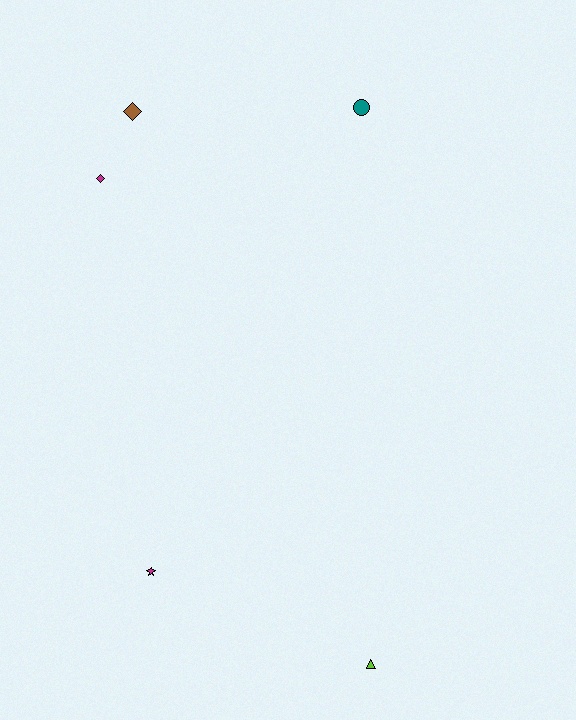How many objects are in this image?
There are 5 objects.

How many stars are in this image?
There is 1 star.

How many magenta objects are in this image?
There are 2 magenta objects.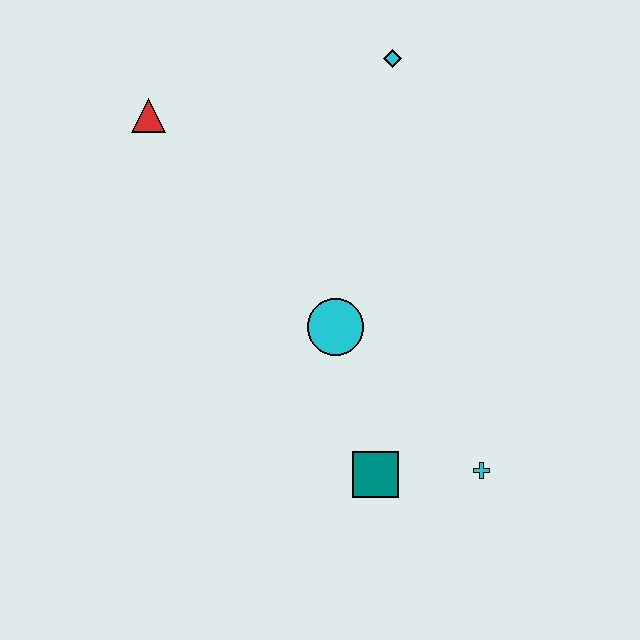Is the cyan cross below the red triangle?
Yes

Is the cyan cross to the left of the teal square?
No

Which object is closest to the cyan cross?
The teal square is closest to the cyan cross.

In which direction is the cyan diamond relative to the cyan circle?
The cyan diamond is above the cyan circle.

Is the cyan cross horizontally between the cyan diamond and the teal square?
No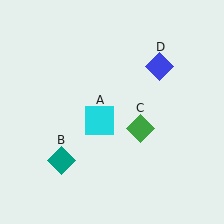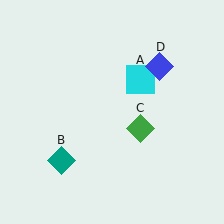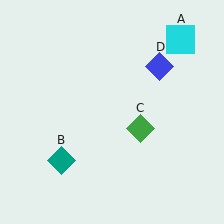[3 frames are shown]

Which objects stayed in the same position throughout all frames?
Teal diamond (object B) and green diamond (object C) and blue diamond (object D) remained stationary.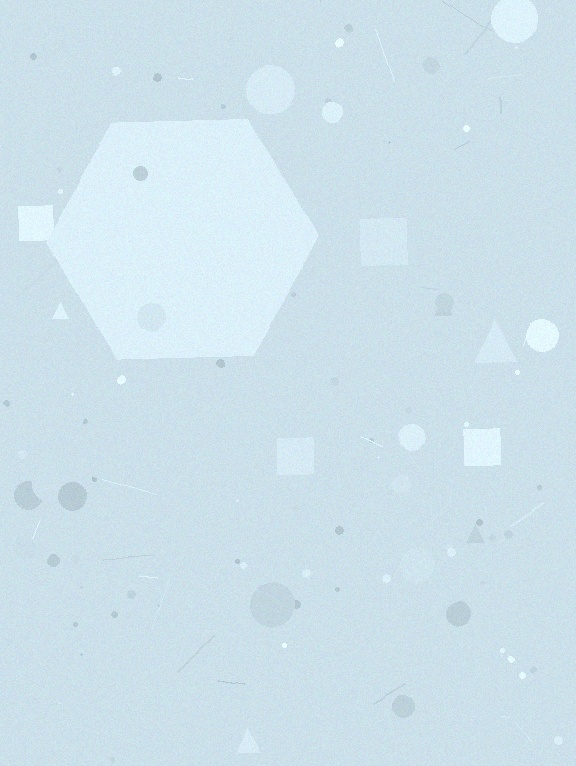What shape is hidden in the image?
A hexagon is hidden in the image.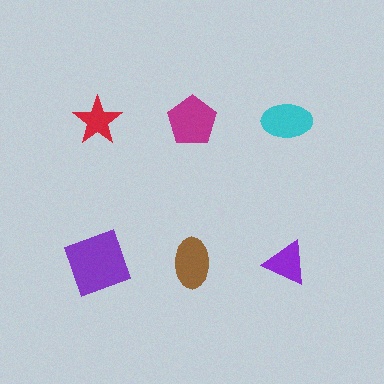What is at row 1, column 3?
A cyan ellipse.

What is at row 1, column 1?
A red star.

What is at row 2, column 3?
A purple triangle.